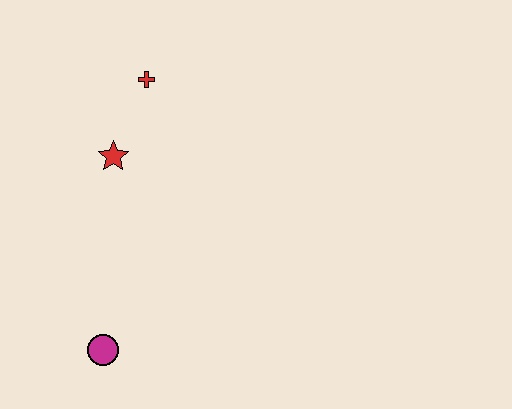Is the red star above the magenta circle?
Yes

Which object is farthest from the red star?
The magenta circle is farthest from the red star.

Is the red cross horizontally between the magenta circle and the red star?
No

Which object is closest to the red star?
The red cross is closest to the red star.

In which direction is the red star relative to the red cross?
The red star is below the red cross.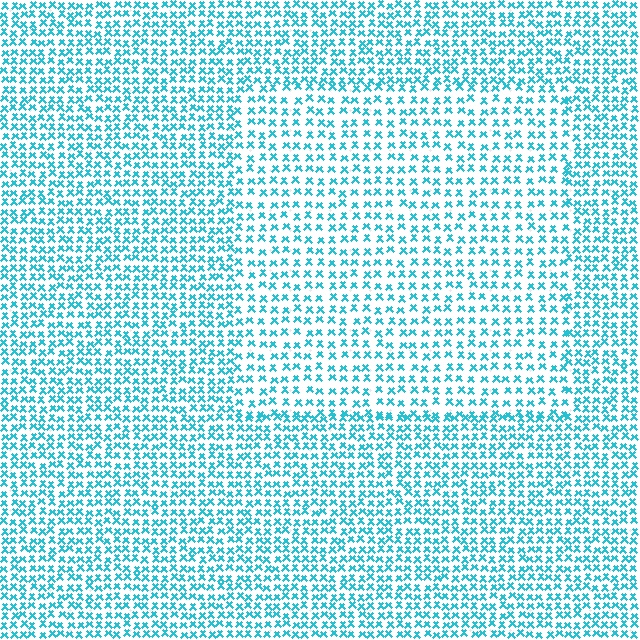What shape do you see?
I see a rectangle.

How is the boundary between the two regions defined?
The boundary is defined by a change in element density (approximately 1.5x ratio). All elements are the same color, size, and shape.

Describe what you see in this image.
The image contains small cyan elements arranged at two different densities. A rectangle-shaped region is visible where the elements are less densely packed than the surrounding area.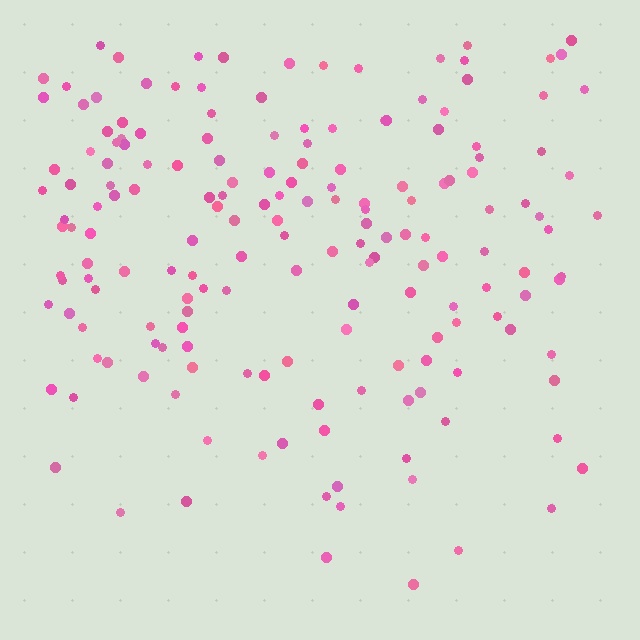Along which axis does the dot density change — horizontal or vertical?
Vertical.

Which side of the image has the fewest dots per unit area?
The bottom.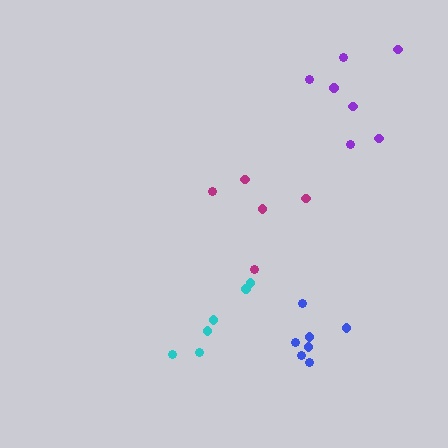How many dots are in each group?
Group 1: 6 dots, Group 2: 7 dots, Group 3: 7 dots, Group 4: 5 dots (25 total).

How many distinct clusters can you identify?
There are 4 distinct clusters.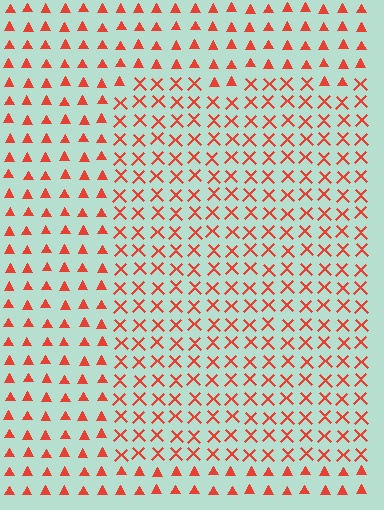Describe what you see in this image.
The image is filled with small red elements arranged in a uniform grid. A rectangle-shaped region contains X marks, while the surrounding area contains triangles. The boundary is defined purely by the change in element shape.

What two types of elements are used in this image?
The image uses X marks inside the rectangle region and triangles outside it.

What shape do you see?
I see a rectangle.